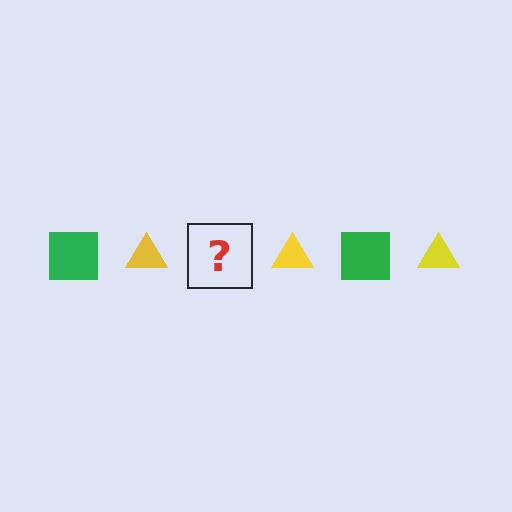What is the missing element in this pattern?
The missing element is a green square.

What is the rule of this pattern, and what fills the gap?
The rule is that the pattern alternates between green square and yellow triangle. The gap should be filled with a green square.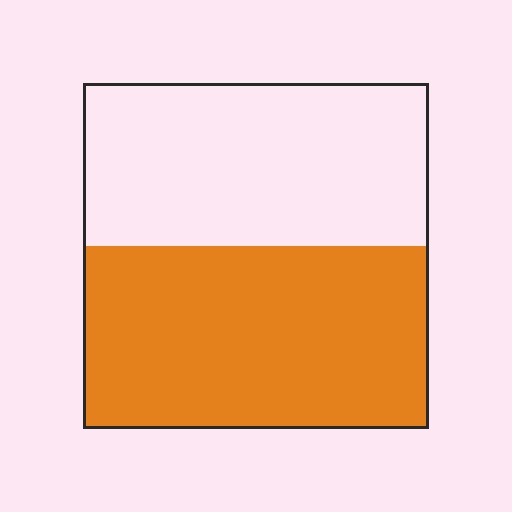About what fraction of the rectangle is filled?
About one half (1/2).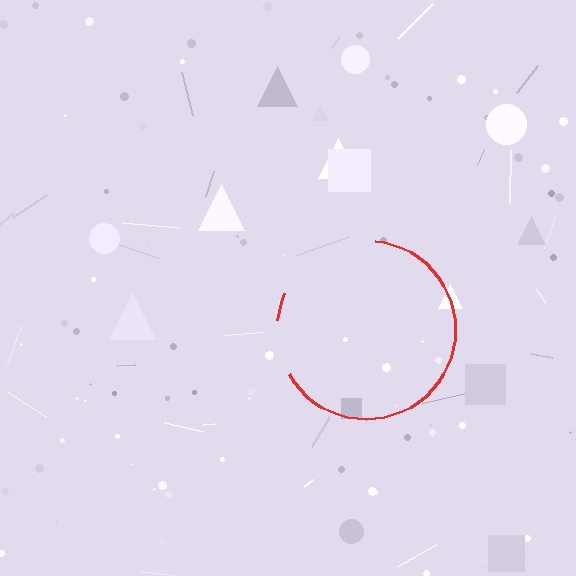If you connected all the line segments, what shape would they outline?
They would outline a circle.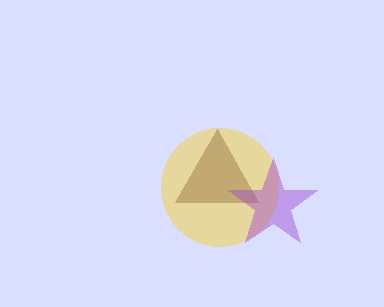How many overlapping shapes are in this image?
There are 3 overlapping shapes in the image.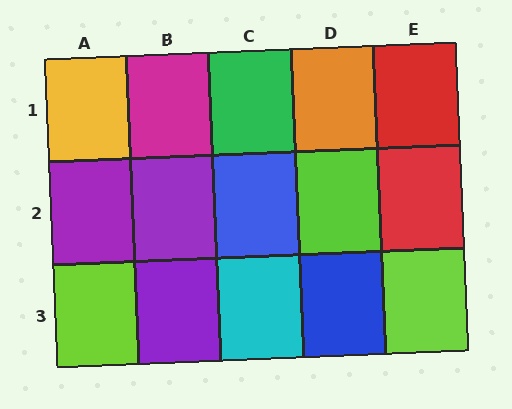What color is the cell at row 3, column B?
Purple.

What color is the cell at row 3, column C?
Cyan.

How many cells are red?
2 cells are red.